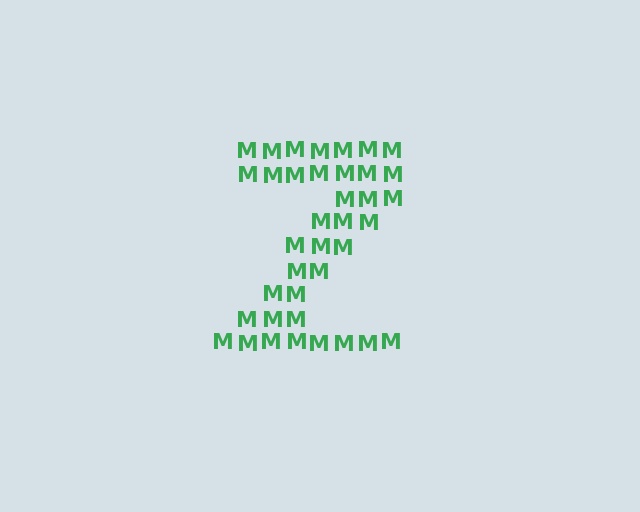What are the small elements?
The small elements are letter M's.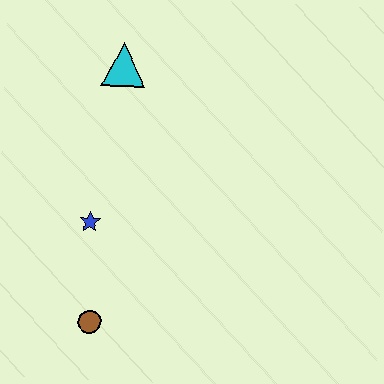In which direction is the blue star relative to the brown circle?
The blue star is above the brown circle.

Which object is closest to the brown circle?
The blue star is closest to the brown circle.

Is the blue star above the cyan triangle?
No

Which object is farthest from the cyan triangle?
The brown circle is farthest from the cyan triangle.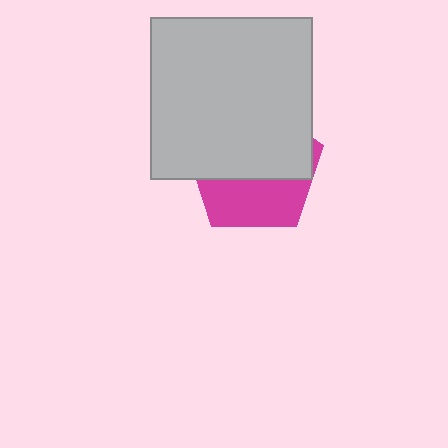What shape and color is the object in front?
The object in front is a light gray square.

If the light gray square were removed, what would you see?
You would see the complete magenta pentagon.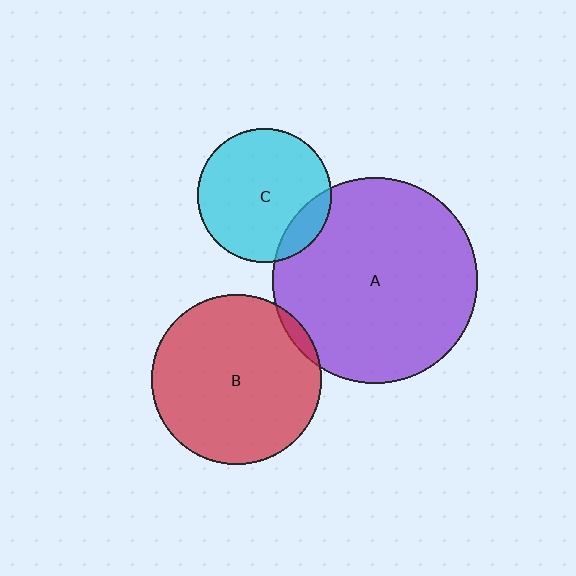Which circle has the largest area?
Circle A (purple).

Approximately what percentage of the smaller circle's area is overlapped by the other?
Approximately 5%.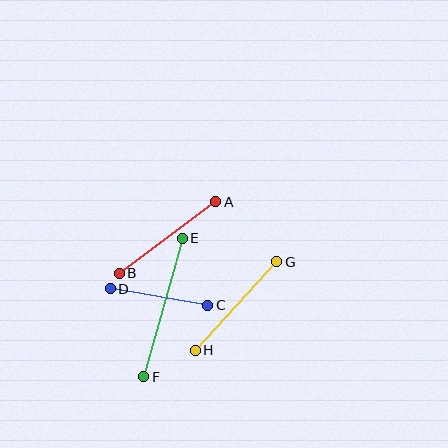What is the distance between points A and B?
The distance is approximately 120 pixels.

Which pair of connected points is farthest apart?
Points E and F are farthest apart.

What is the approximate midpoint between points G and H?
The midpoint is at approximately (236, 306) pixels.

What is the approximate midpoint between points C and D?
The midpoint is at approximately (159, 297) pixels.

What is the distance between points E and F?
The distance is approximately 144 pixels.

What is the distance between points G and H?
The distance is approximately 120 pixels.